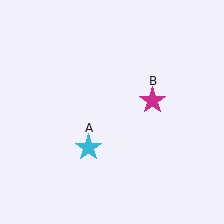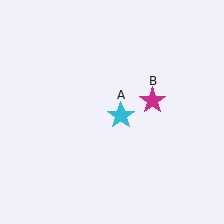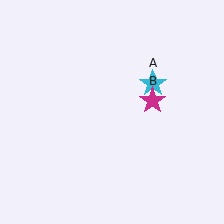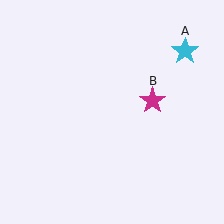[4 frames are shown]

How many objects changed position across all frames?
1 object changed position: cyan star (object A).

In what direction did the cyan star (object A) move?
The cyan star (object A) moved up and to the right.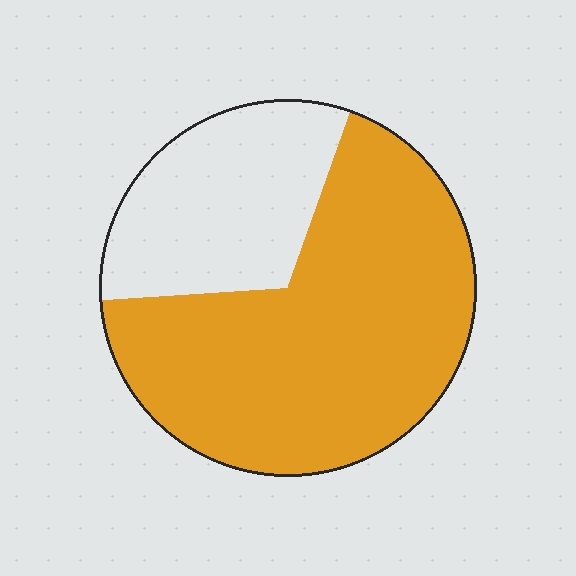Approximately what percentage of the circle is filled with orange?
Approximately 70%.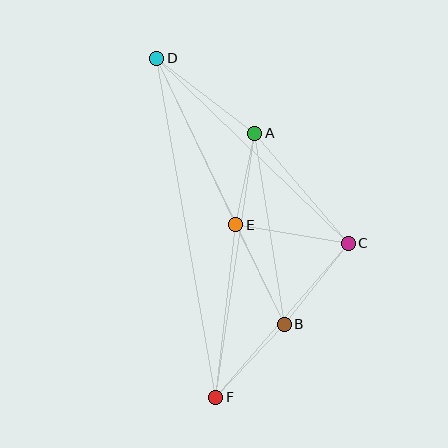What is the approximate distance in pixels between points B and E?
The distance between B and E is approximately 111 pixels.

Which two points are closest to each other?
Points A and E are closest to each other.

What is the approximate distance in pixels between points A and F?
The distance between A and F is approximately 267 pixels.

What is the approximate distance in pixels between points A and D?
The distance between A and D is approximately 124 pixels.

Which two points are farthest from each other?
Points D and F are farthest from each other.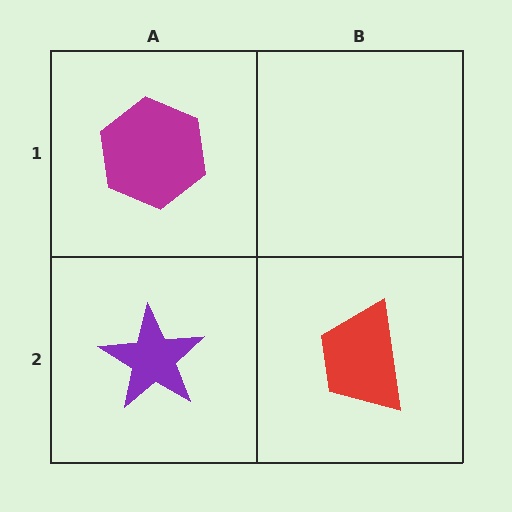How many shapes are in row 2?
2 shapes.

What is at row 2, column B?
A red trapezoid.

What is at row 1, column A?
A magenta hexagon.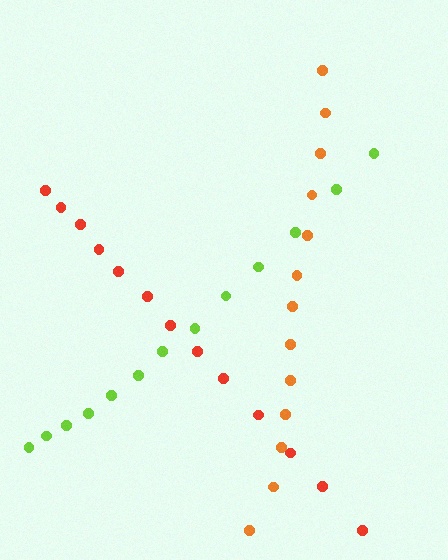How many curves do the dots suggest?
There are 3 distinct paths.